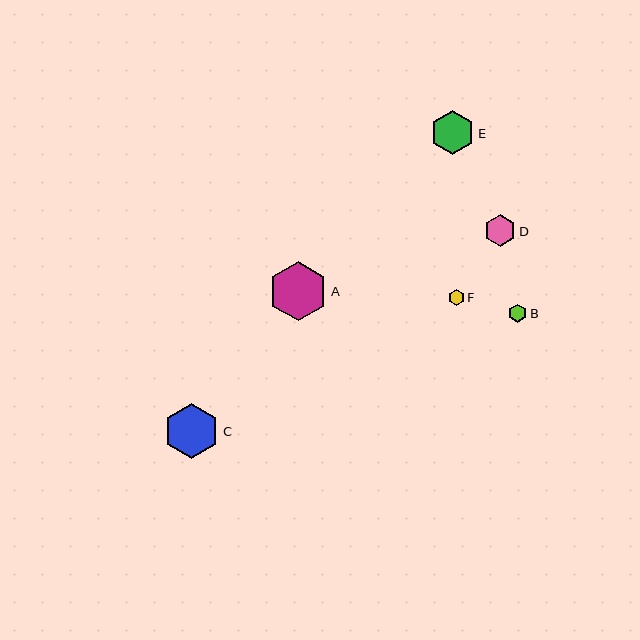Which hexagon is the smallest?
Hexagon F is the smallest with a size of approximately 16 pixels.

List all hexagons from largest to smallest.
From largest to smallest: A, C, E, D, B, F.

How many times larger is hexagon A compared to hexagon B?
Hexagon A is approximately 3.3 times the size of hexagon B.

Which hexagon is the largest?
Hexagon A is the largest with a size of approximately 59 pixels.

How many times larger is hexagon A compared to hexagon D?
Hexagon A is approximately 1.8 times the size of hexagon D.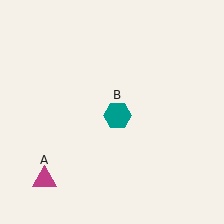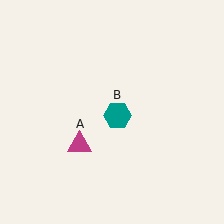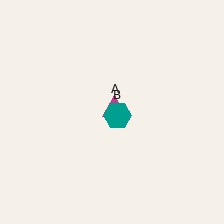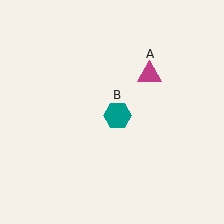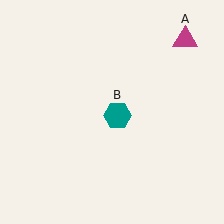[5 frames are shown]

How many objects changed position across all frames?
1 object changed position: magenta triangle (object A).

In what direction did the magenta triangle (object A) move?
The magenta triangle (object A) moved up and to the right.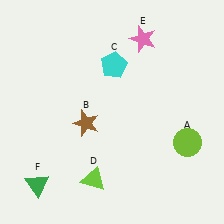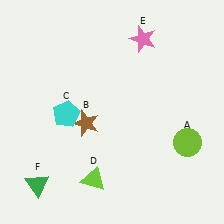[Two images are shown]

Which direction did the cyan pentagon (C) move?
The cyan pentagon (C) moved down.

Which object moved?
The cyan pentagon (C) moved down.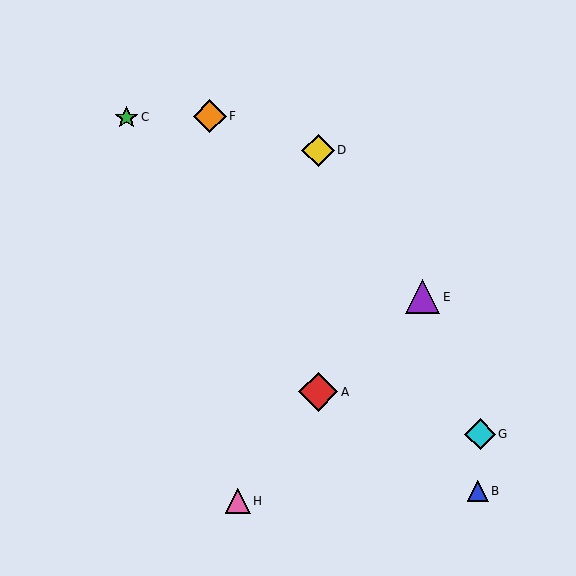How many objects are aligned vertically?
2 objects (A, D) are aligned vertically.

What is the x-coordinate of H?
Object H is at x≈238.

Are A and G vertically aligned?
No, A is at x≈318 and G is at x≈480.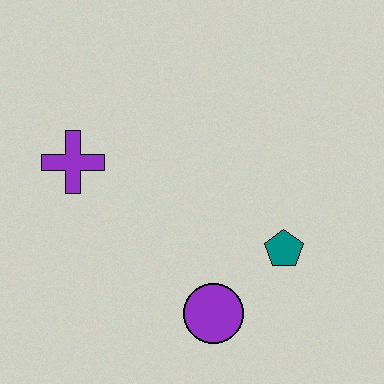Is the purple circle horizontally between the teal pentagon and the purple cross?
Yes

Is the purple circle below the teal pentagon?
Yes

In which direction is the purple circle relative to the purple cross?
The purple circle is below the purple cross.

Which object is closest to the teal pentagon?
The purple circle is closest to the teal pentagon.